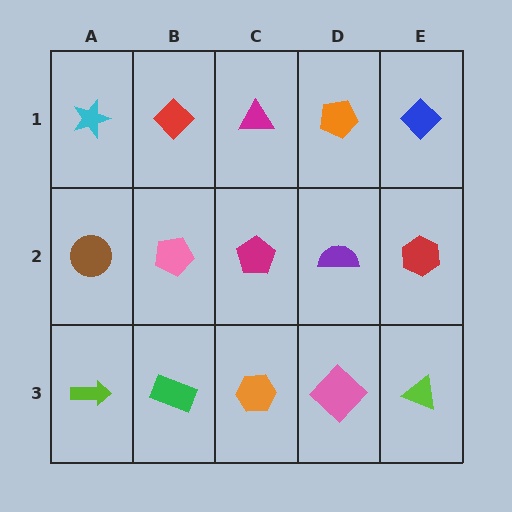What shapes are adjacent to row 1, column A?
A brown circle (row 2, column A), a red diamond (row 1, column B).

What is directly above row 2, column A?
A cyan star.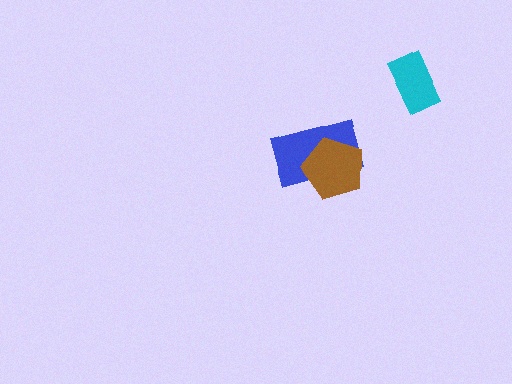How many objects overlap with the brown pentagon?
1 object overlaps with the brown pentagon.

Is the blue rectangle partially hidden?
Yes, it is partially covered by another shape.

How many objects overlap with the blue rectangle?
1 object overlaps with the blue rectangle.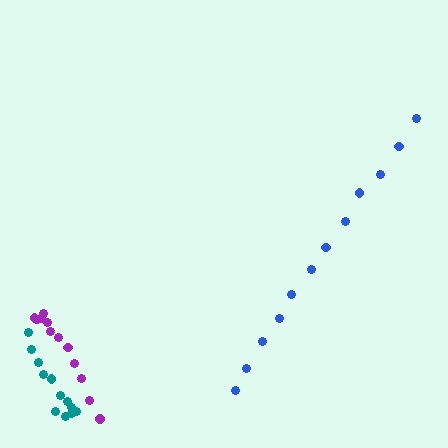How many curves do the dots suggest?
There are 3 distinct paths.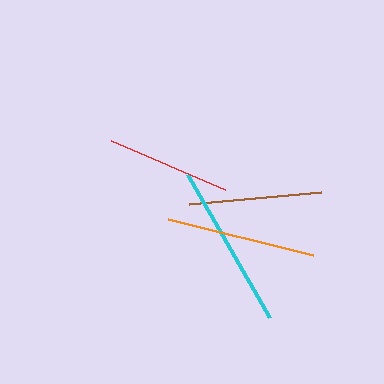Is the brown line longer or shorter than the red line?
The brown line is longer than the red line.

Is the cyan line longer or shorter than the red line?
The cyan line is longer than the red line.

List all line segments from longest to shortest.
From longest to shortest: cyan, orange, brown, red.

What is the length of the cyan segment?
The cyan segment is approximately 165 pixels long.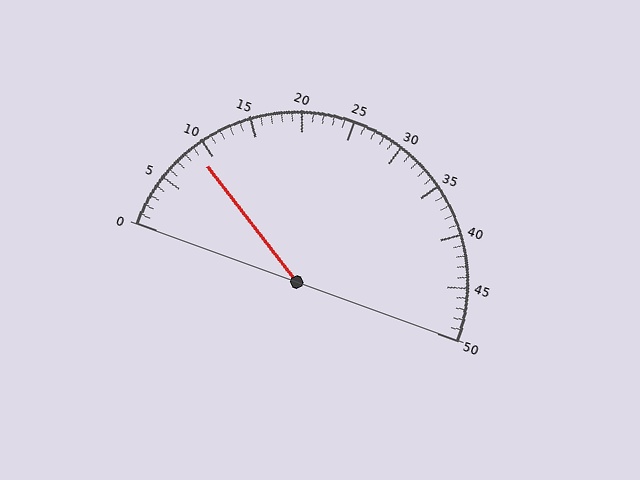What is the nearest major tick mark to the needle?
The nearest major tick mark is 10.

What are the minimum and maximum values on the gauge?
The gauge ranges from 0 to 50.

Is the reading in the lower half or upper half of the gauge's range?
The reading is in the lower half of the range (0 to 50).